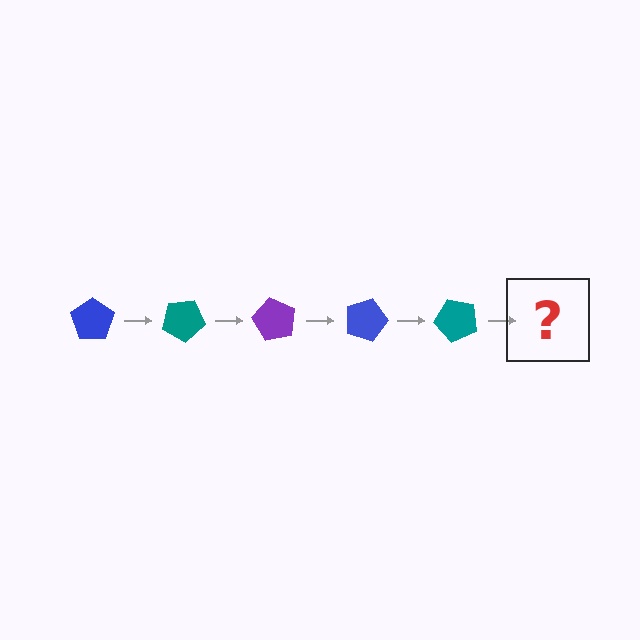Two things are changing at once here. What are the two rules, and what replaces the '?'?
The two rules are that it rotates 30 degrees each step and the color cycles through blue, teal, and purple. The '?' should be a purple pentagon, rotated 150 degrees from the start.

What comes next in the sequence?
The next element should be a purple pentagon, rotated 150 degrees from the start.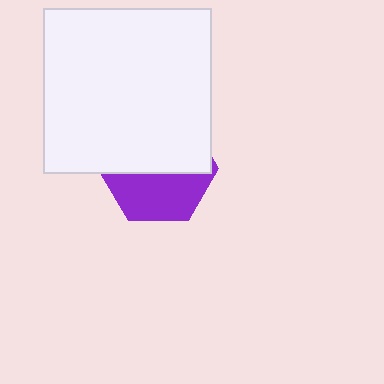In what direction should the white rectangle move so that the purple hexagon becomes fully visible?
The white rectangle should move up. That is the shortest direction to clear the overlap and leave the purple hexagon fully visible.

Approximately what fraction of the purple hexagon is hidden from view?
Roughly 56% of the purple hexagon is hidden behind the white rectangle.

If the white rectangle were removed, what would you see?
You would see the complete purple hexagon.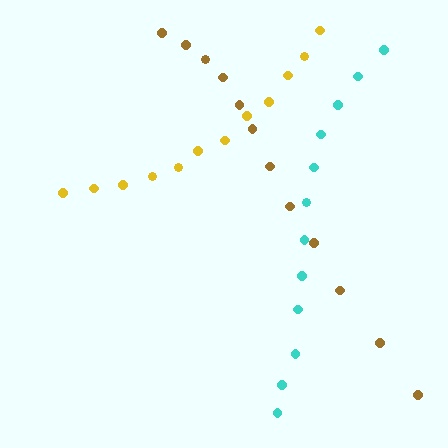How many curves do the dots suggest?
There are 3 distinct paths.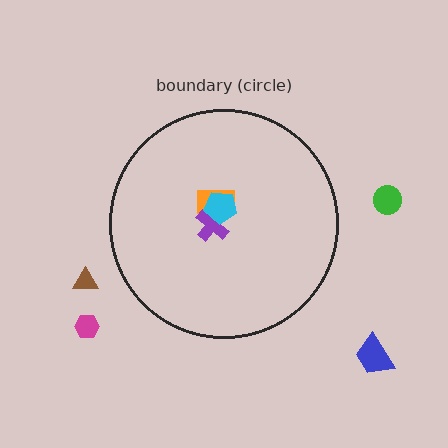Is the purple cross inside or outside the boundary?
Inside.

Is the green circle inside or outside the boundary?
Outside.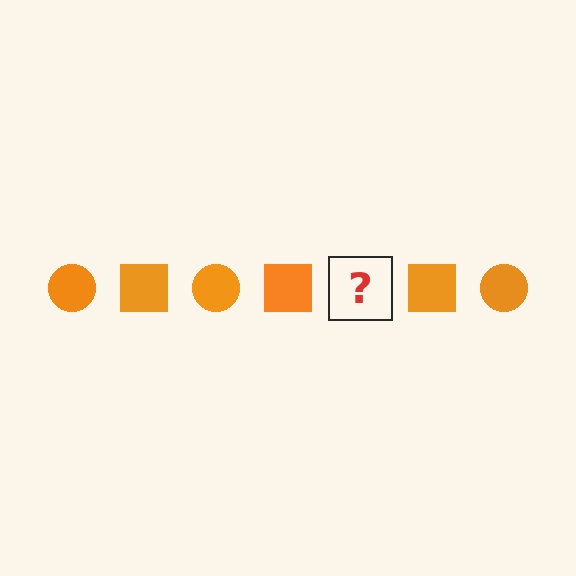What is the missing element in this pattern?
The missing element is an orange circle.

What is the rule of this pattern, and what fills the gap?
The rule is that the pattern cycles through circle, square shapes in orange. The gap should be filled with an orange circle.